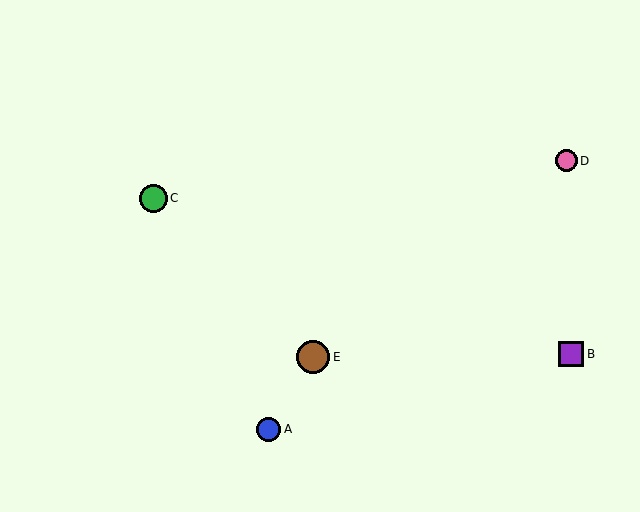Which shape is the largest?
The brown circle (labeled E) is the largest.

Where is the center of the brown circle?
The center of the brown circle is at (313, 357).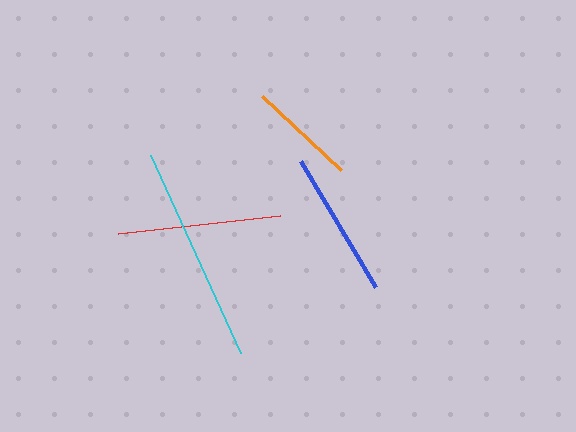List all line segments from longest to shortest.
From longest to shortest: cyan, red, blue, orange.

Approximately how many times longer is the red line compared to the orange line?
The red line is approximately 1.5 times the length of the orange line.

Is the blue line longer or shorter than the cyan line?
The cyan line is longer than the blue line.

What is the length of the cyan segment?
The cyan segment is approximately 217 pixels long.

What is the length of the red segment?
The red segment is approximately 163 pixels long.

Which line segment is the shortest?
The orange line is the shortest at approximately 108 pixels.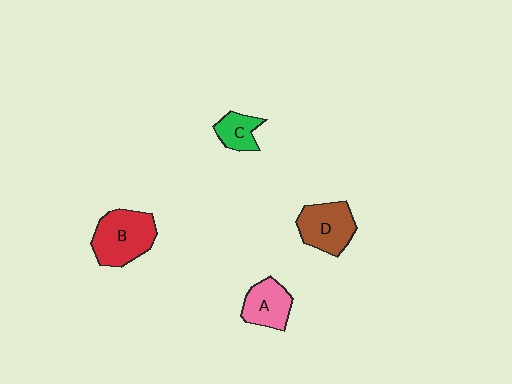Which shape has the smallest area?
Shape C (green).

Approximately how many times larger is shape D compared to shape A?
Approximately 1.2 times.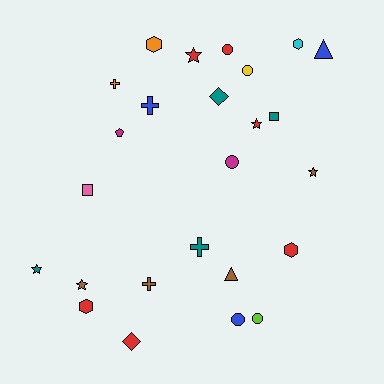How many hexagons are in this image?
There are 4 hexagons.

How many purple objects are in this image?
There are no purple objects.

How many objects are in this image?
There are 25 objects.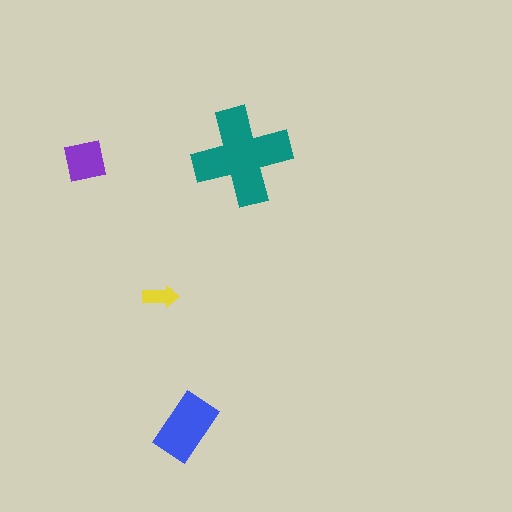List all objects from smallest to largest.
The yellow arrow, the purple square, the blue rectangle, the teal cross.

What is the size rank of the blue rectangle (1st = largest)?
2nd.